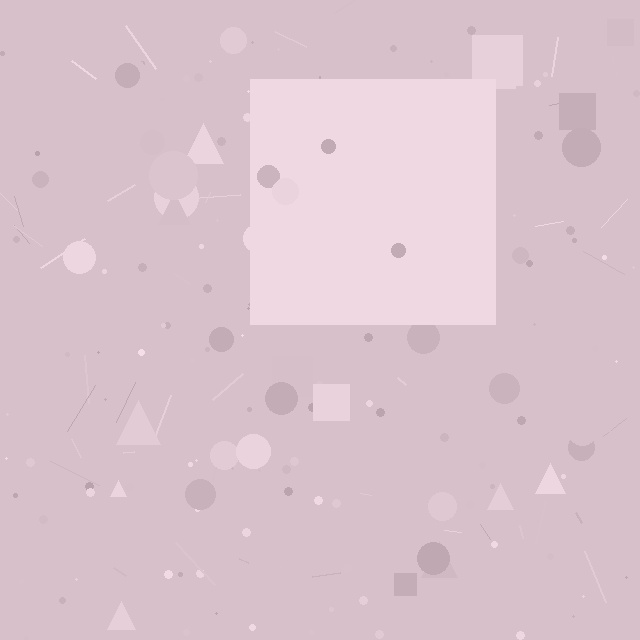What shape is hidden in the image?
A square is hidden in the image.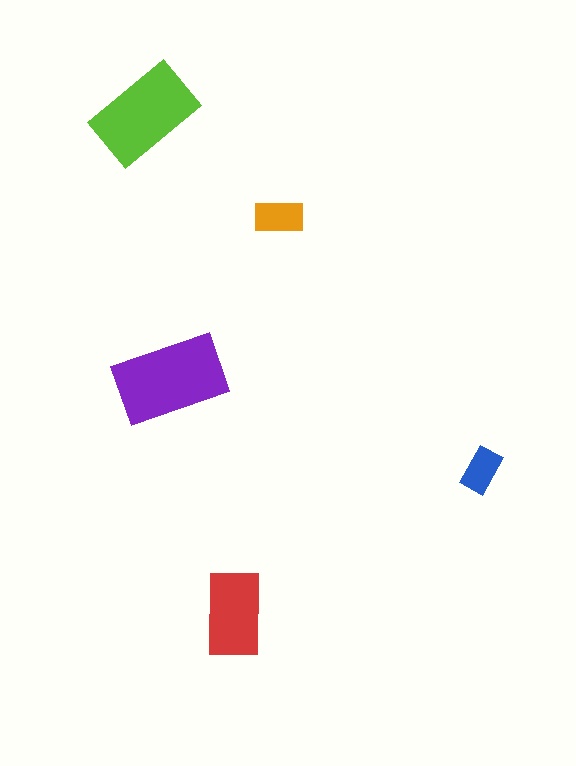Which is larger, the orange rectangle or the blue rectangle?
The orange one.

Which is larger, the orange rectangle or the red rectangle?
The red one.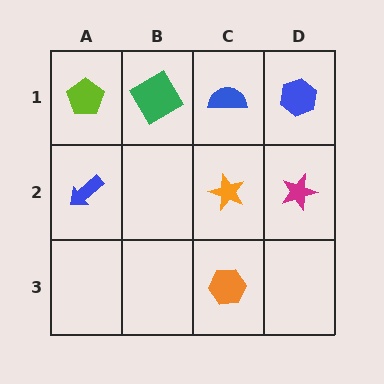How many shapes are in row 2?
3 shapes.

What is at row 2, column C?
An orange star.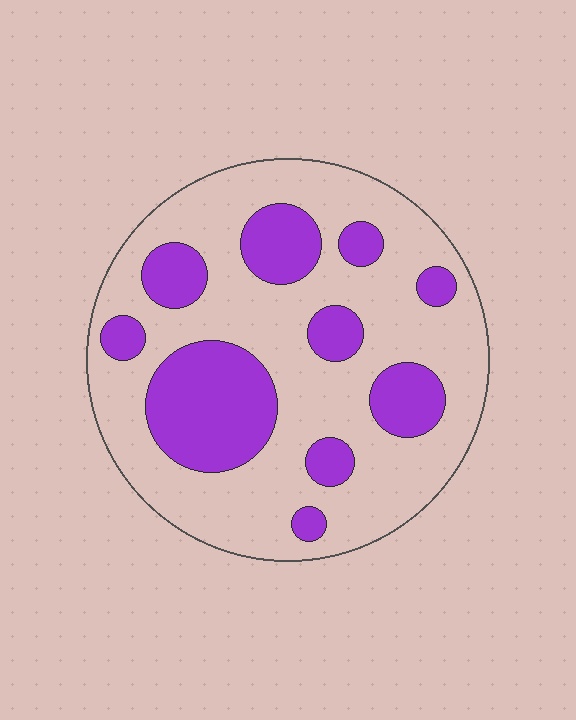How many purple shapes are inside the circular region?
10.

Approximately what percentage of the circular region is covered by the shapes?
Approximately 30%.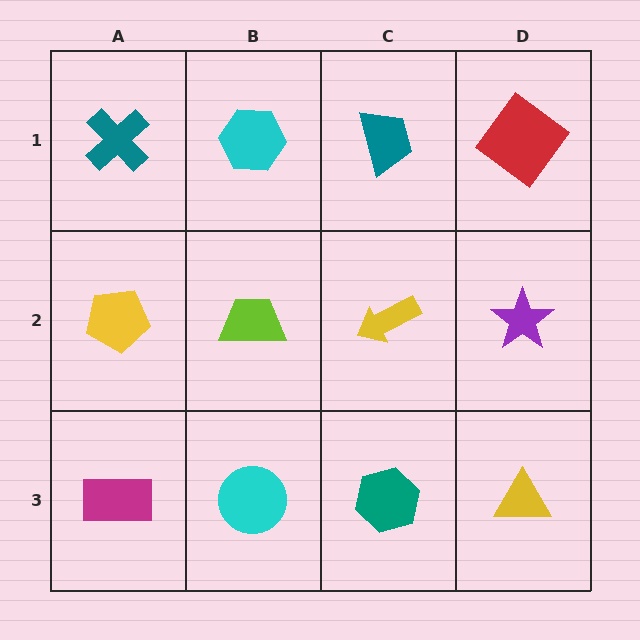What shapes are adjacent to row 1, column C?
A yellow arrow (row 2, column C), a cyan hexagon (row 1, column B), a red diamond (row 1, column D).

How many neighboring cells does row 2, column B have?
4.